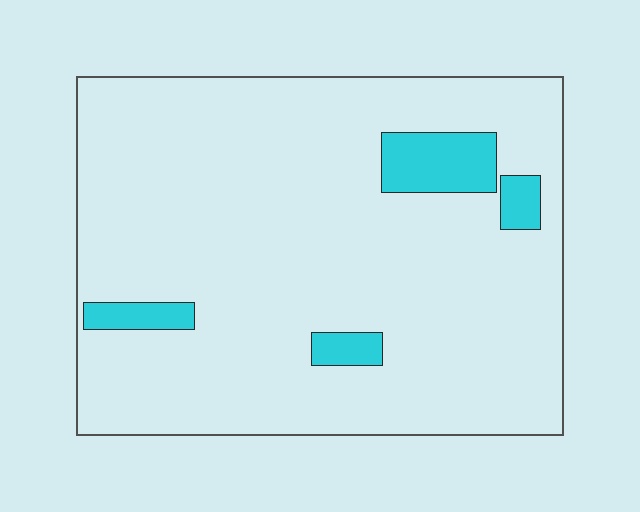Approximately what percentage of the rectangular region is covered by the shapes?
Approximately 10%.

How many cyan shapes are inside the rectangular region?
4.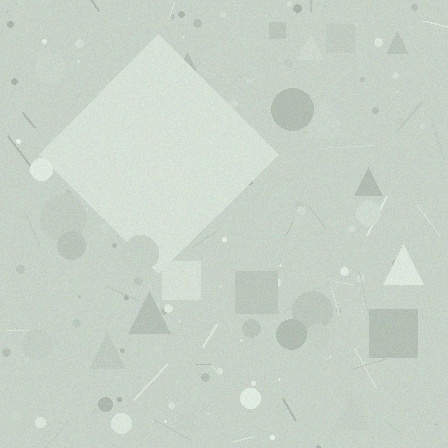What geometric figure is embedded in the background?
A diamond is embedded in the background.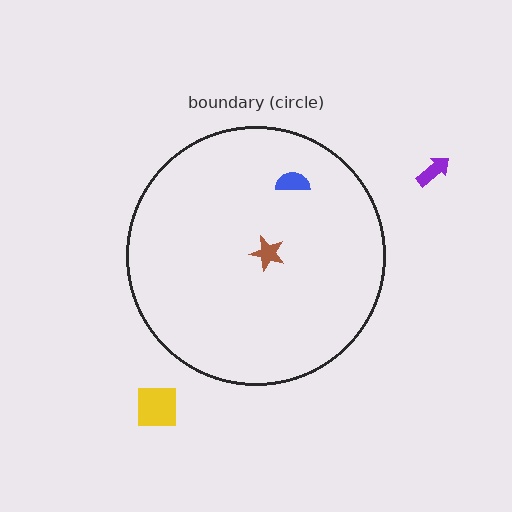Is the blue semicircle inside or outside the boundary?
Inside.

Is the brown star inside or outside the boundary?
Inside.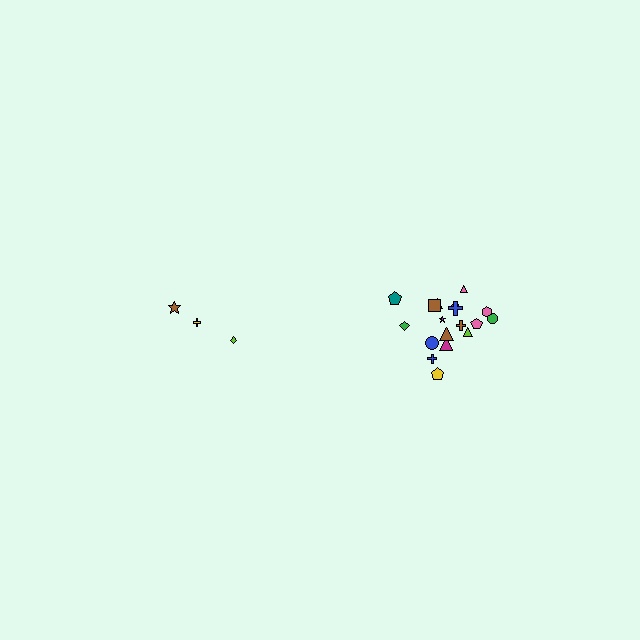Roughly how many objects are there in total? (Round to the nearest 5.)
Roughly 20 objects in total.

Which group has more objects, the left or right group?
The right group.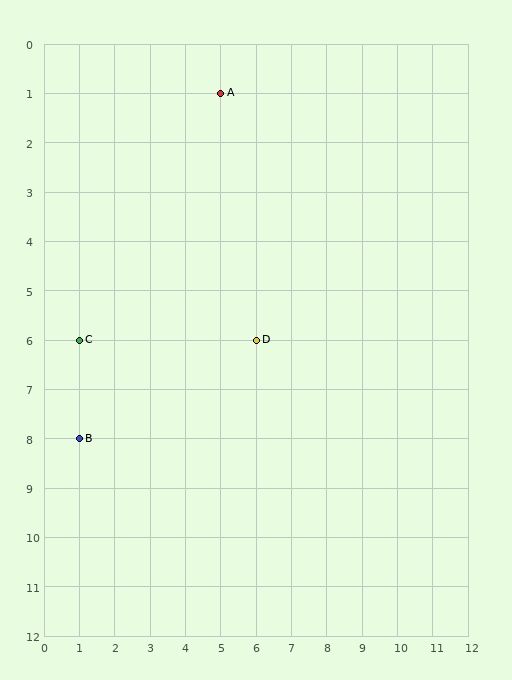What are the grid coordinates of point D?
Point D is at grid coordinates (6, 6).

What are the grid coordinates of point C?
Point C is at grid coordinates (1, 6).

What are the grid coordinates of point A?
Point A is at grid coordinates (5, 1).